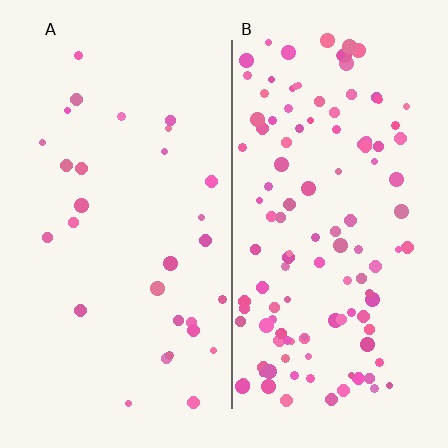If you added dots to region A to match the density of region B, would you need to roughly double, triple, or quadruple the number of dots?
Approximately quadruple.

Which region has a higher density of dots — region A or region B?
B (the right).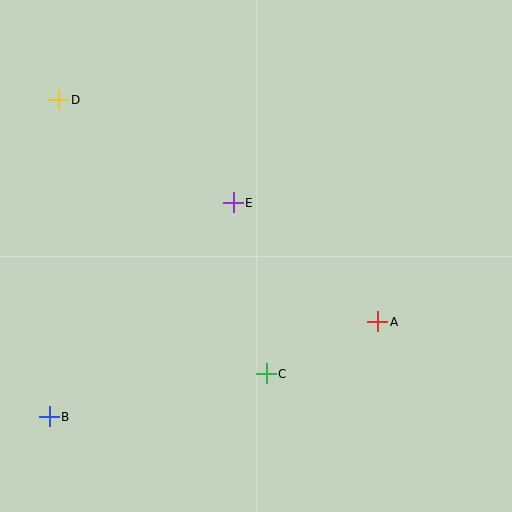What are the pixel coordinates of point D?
Point D is at (59, 100).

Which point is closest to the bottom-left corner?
Point B is closest to the bottom-left corner.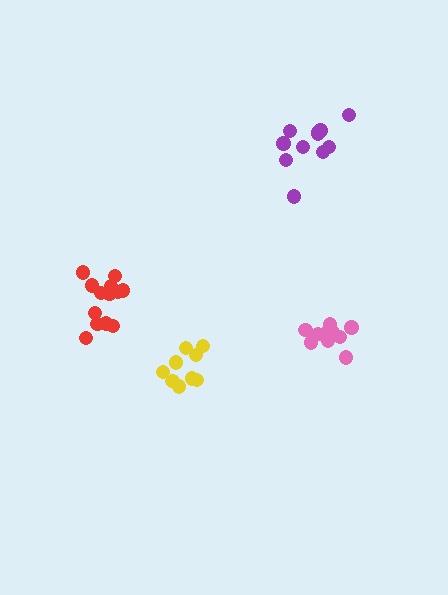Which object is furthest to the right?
The pink cluster is rightmost.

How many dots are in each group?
Group 1: 13 dots, Group 2: 9 dots, Group 3: 11 dots, Group 4: 11 dots (44 total).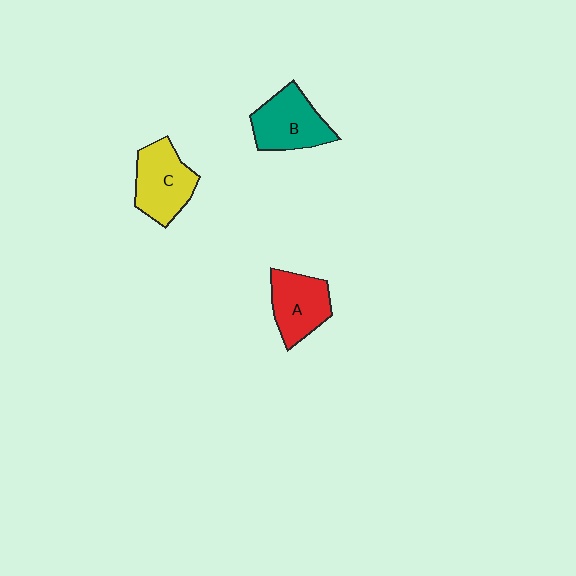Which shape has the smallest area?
Shape A (red).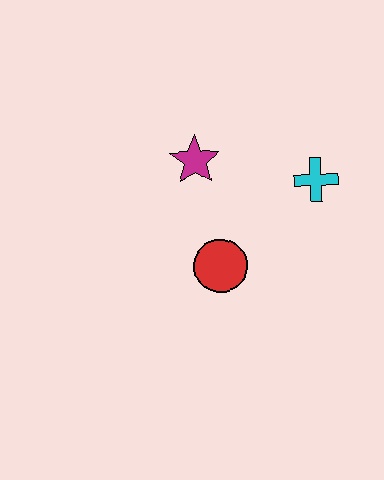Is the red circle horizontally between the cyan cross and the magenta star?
Yes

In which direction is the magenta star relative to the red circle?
The magenta star is above the red circle.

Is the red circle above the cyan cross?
No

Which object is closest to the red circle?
The magenta star is closest to the red circle.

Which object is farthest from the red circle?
The cyan cross is farthest from the red circle.